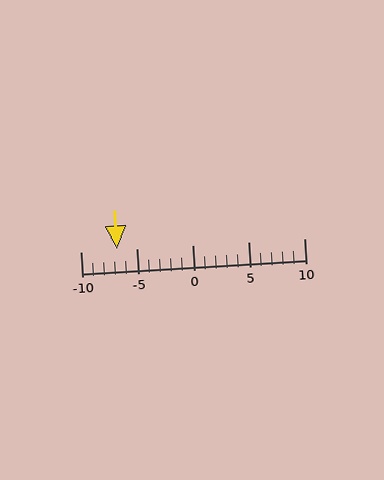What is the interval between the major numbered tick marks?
The major tick marks are spaced 5 units apart.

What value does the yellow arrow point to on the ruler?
The yellow arrow points to approximately -7.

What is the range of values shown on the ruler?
The ruler shows values from -10 to 10.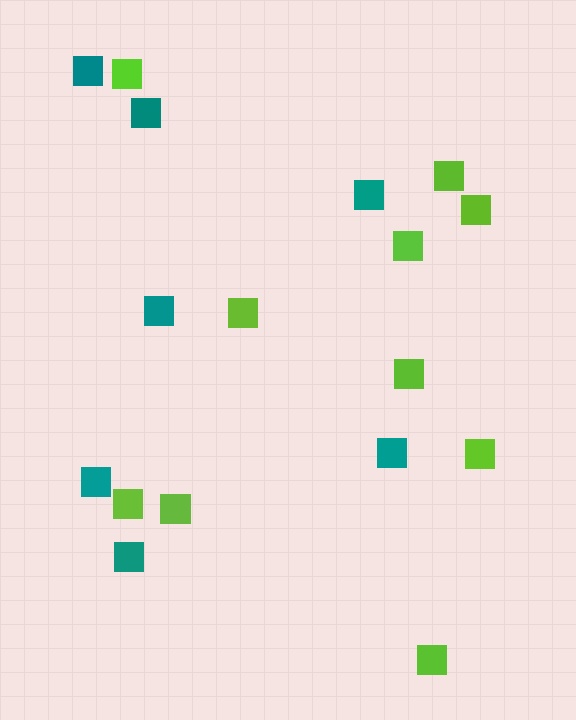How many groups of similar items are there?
There are 2 groups: one group of teal squares (7) and one group of lime squares (10).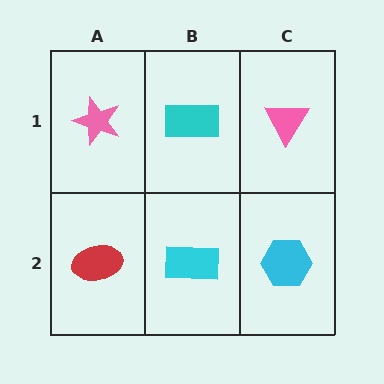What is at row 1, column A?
A pink star.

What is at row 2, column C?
A cyan hexagon.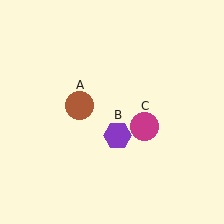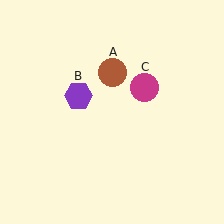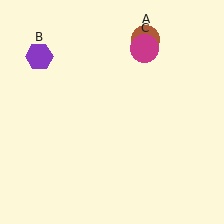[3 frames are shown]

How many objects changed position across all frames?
3 objects changed position: brown circle (object A), purple hexagon (object B), magenta circle (object C).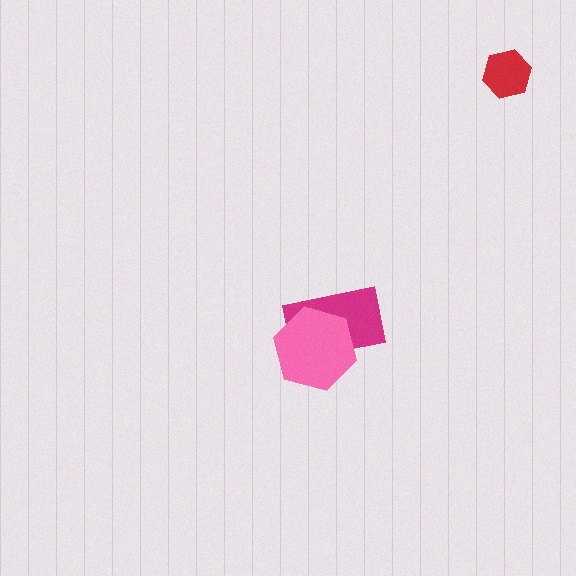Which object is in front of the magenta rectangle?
The pink hexagon is in front of the magenta rectangle.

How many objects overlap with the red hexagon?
0 objects overlap with the red hexagon.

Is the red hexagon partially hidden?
No, no other shape covers it.